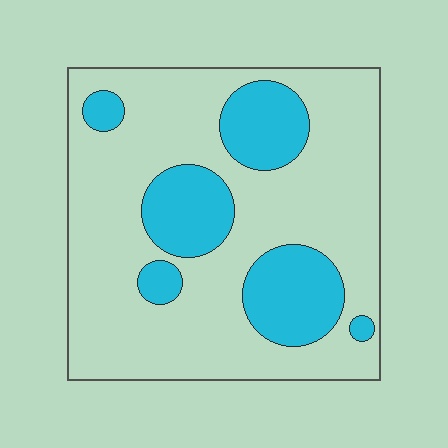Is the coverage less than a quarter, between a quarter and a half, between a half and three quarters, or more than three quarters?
Between a quarter and a half.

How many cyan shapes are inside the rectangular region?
6.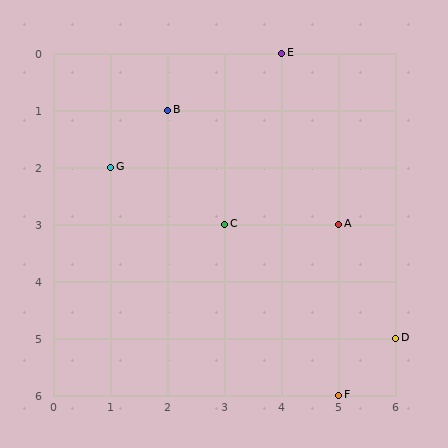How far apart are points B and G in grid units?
Points B and G are 1 column and 1 row apart (about 1.4 grid units diagonally).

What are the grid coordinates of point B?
Point B is at grid coordinates (2, 1).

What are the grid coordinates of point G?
Point G is at grid coordinates (1, 2).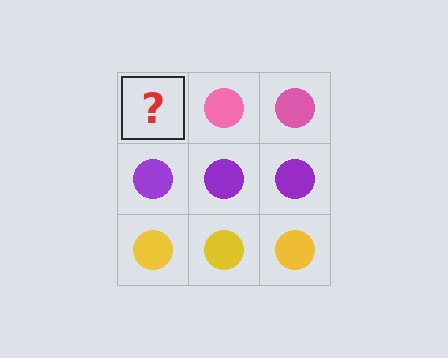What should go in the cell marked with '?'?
The missing cell should contain a pink circle.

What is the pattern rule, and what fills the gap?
The rule is that each row has a consistent color. The gap should be filled with a pink circle.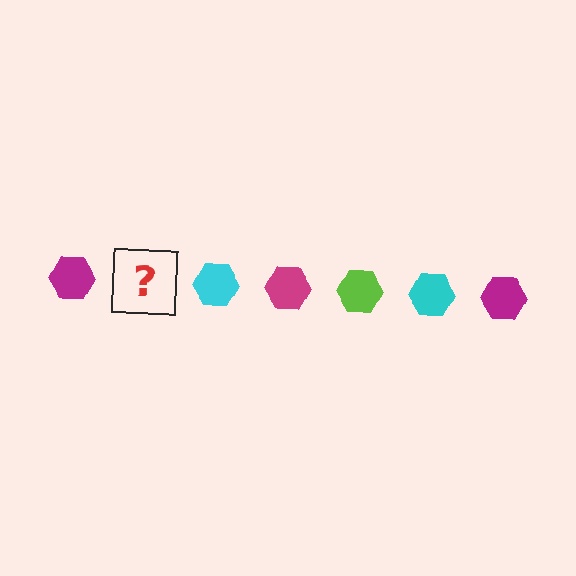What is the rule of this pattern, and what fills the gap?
The rule is that the pattern cycles through magenta, lime, cyan hexagons. The gap should be filled with a lime hexagon.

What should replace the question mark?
The question mark should be replaced with a lime hexagon.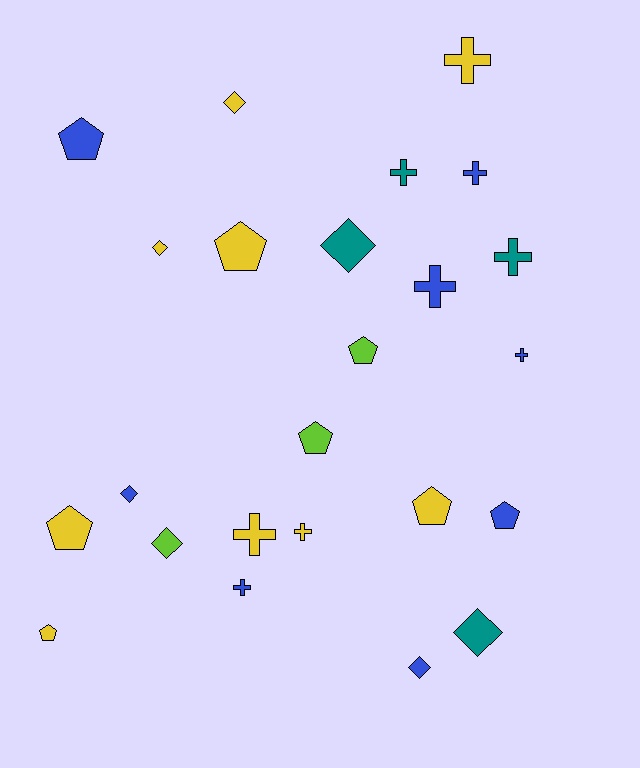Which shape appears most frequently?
Cross, with 9 objects.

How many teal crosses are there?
There are 2 teal crosses.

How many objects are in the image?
There are 24 objects.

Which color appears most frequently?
Yellow, with 9 objects.